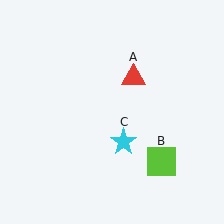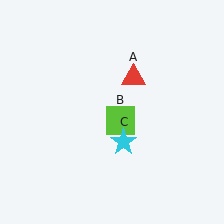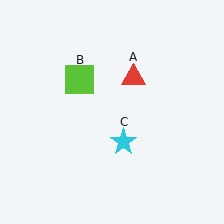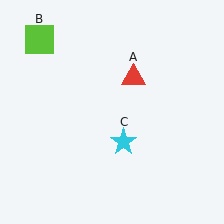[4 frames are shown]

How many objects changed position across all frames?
1 object changed position: lime square (object B).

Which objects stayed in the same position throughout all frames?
Red triangle (object A) and cyan star (object C) remained stationary.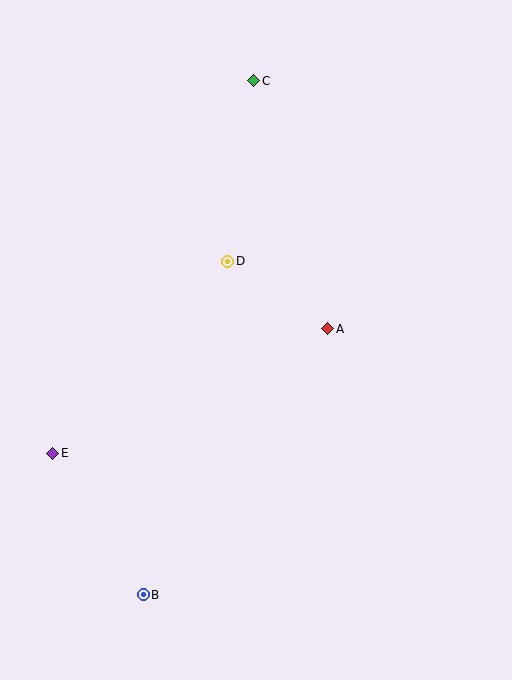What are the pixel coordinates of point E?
Point E is at (53, 453).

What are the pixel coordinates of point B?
Point B is at (143, 595).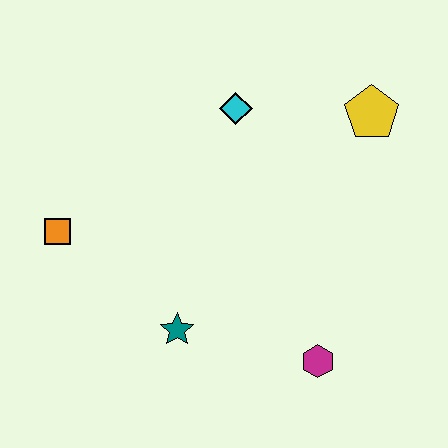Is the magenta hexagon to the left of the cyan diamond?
No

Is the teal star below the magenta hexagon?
No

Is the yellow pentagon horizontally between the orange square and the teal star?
No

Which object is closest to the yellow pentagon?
The cyan diamond is closest to the yellow pentagon.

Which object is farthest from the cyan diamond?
The magenta hexagon is farthest from the cyan diamond.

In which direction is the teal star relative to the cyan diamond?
The teal star is below the cyan diamond.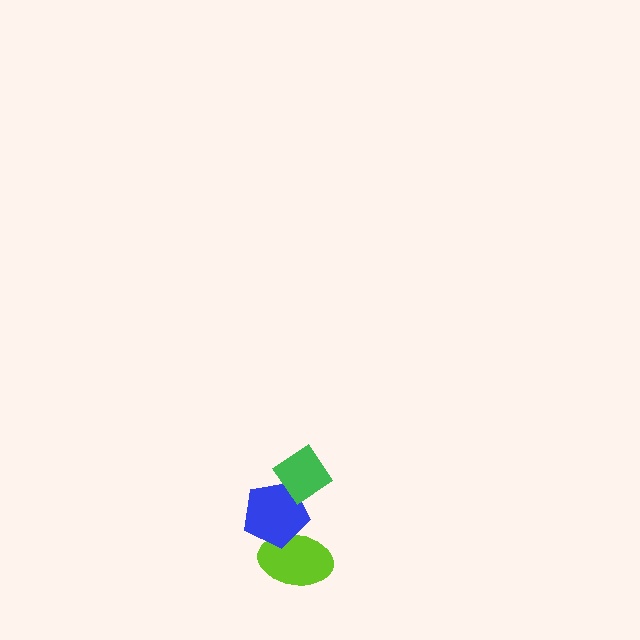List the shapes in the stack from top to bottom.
From top to bottom: the green diamond, the blue pentagon, the lime ellipse.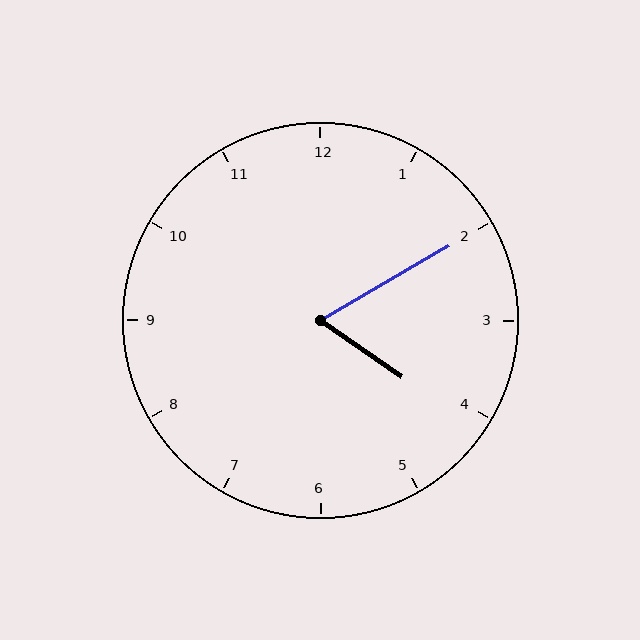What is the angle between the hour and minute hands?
Approximately 65 degrees.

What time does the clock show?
4:10.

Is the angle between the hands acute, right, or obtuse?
It is acute.